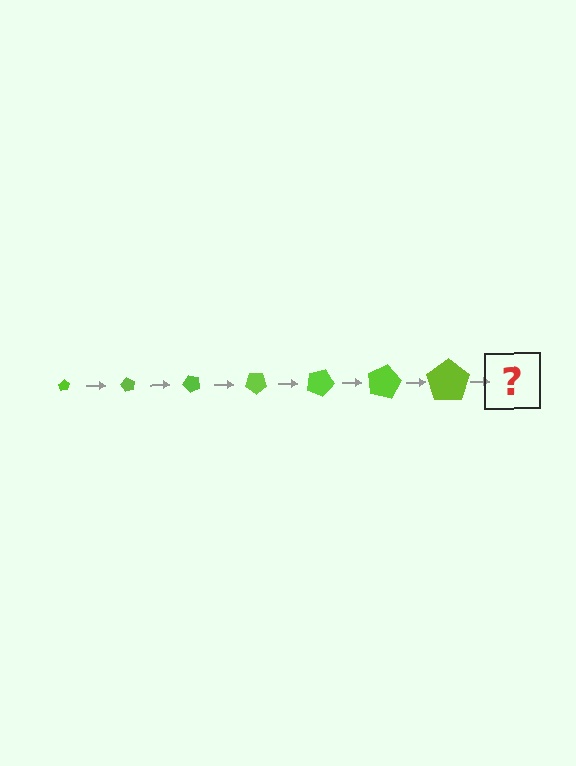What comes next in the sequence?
The next element should be a pentagon, larger than the previous one and rotated 420 degrees from the start.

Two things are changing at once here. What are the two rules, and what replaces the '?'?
The two rules are that the pentagon grows larger each step and it rotates 60 degrees each step. The '?' should be a pentagon, larger than the previous one and rotated 420 degrees from the start.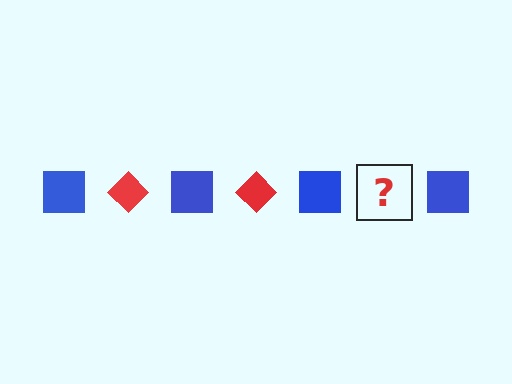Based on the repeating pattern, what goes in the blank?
The blank should be a red diamond.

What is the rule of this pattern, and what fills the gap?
The rule is that the pattern alternates between blue square and red diamond. The gap should be filled with a red diamond.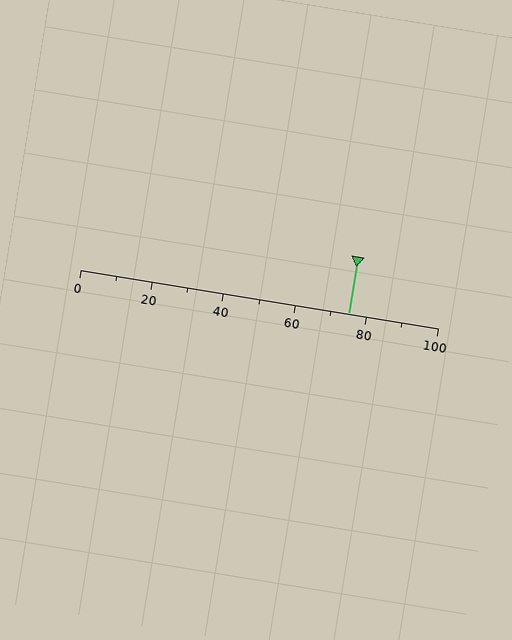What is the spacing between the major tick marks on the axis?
The major ticks are spaced 20 apart.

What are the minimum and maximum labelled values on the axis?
The axis runs from 0 to 100.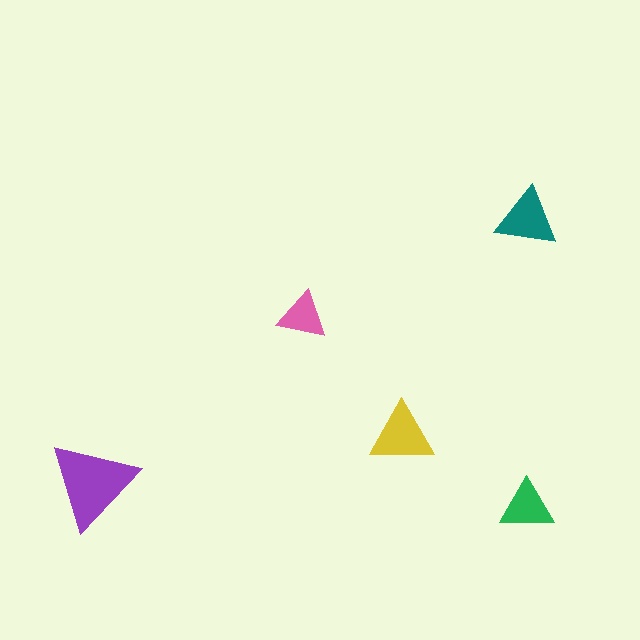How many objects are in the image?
There are 5 objects in the image.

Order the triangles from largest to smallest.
the purple one, the yellow one, the teal one, the green one, the pink one.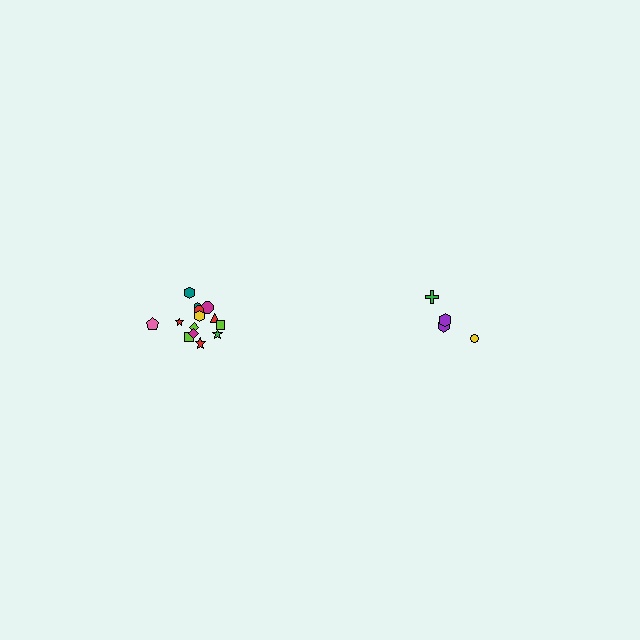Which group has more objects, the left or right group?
The left group.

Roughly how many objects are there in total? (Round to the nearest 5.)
Roughly 20 objects in total.